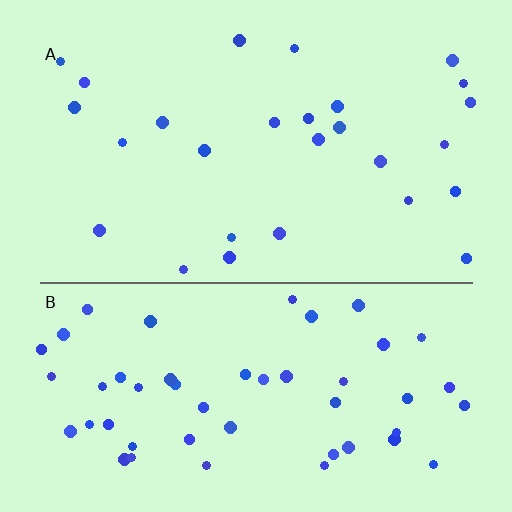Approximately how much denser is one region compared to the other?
Approximately 1.9× — region B over region A.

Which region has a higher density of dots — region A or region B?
B (the bottom).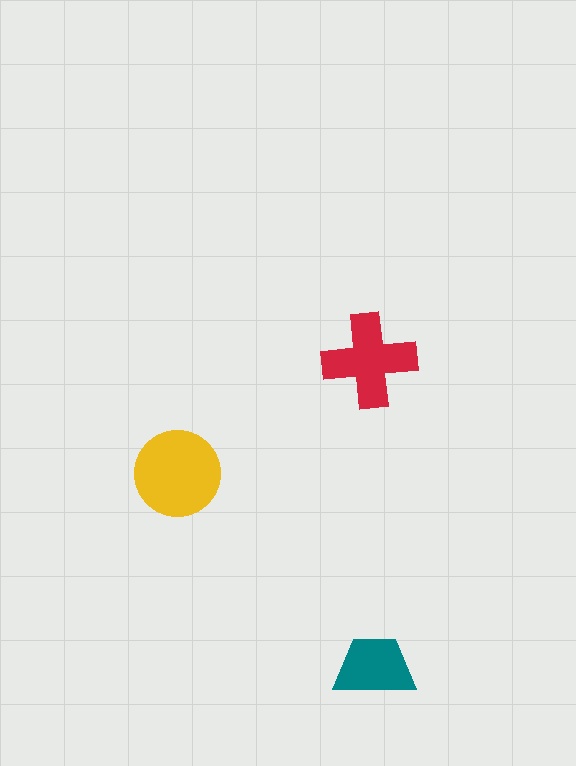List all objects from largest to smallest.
The yellow circle, the red cross, the teal trapezoid.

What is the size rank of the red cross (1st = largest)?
2nd.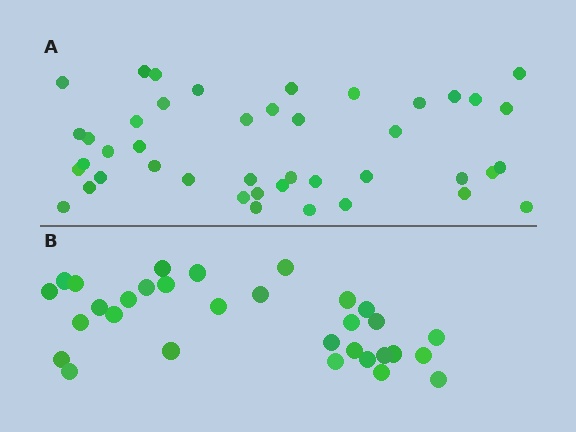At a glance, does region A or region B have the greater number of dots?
Region A (the top region) has more dots.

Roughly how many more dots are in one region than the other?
Region A has roughly 12 or so more dots than region B.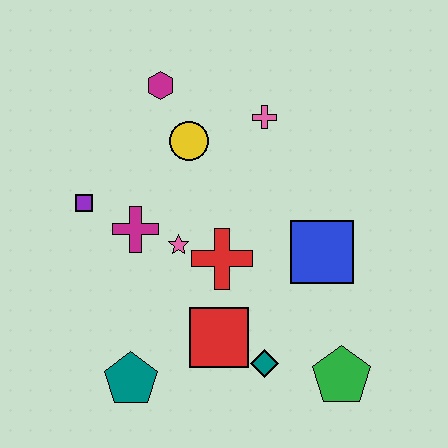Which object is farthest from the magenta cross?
The green pentagon is farthest from the magenta cross.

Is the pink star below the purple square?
Yes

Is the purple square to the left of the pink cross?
Yes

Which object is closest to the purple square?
The magenta cross is closest to the purple square.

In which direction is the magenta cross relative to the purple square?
The magenta cross is to the right of the purple square.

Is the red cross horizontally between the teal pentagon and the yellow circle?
No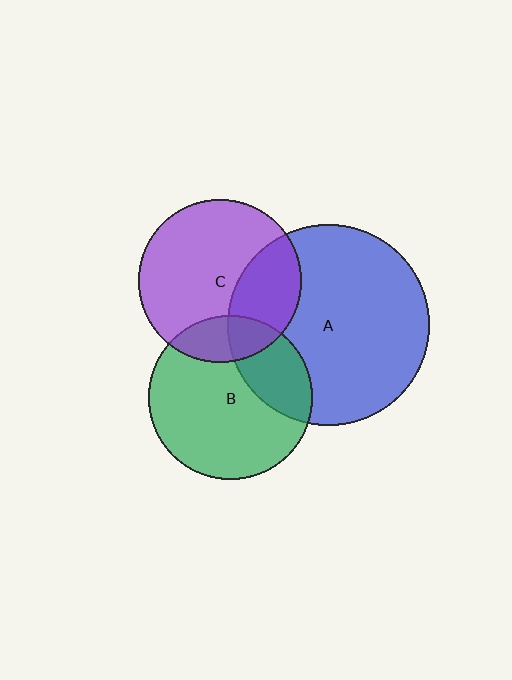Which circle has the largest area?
Circle A (blue).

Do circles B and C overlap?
Yes.